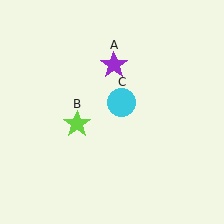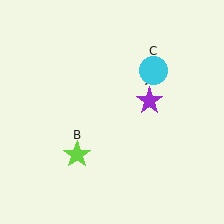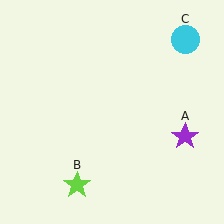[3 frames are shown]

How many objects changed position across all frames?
3 objects changed position: purple star (object A), lime star (object B), cyan circle (object C).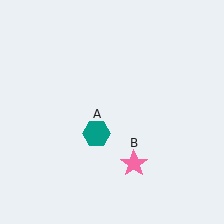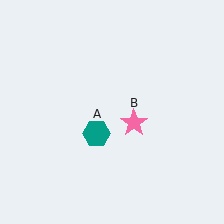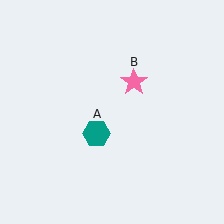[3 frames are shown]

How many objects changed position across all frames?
1 object changed position: pink star (object B).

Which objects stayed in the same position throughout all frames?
Teal hexagon (object A) remained stationary.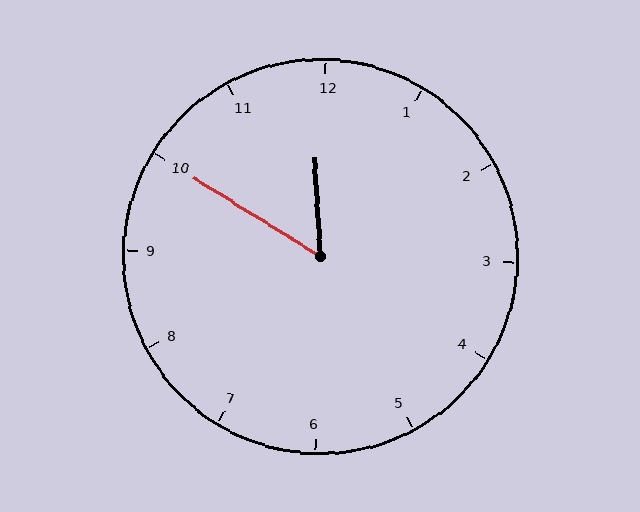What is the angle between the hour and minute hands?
Approximately 55 degrees.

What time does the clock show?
11:50.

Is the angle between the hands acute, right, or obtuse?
It is acute.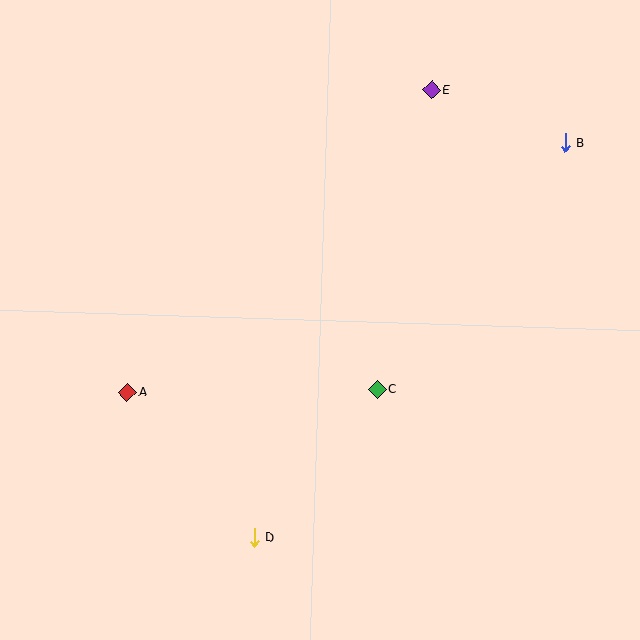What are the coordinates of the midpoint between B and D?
The midpoint between B and D is at (410, 340).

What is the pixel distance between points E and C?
The distance between E and C is 304 pixels.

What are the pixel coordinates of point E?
Point E is at (432, 90).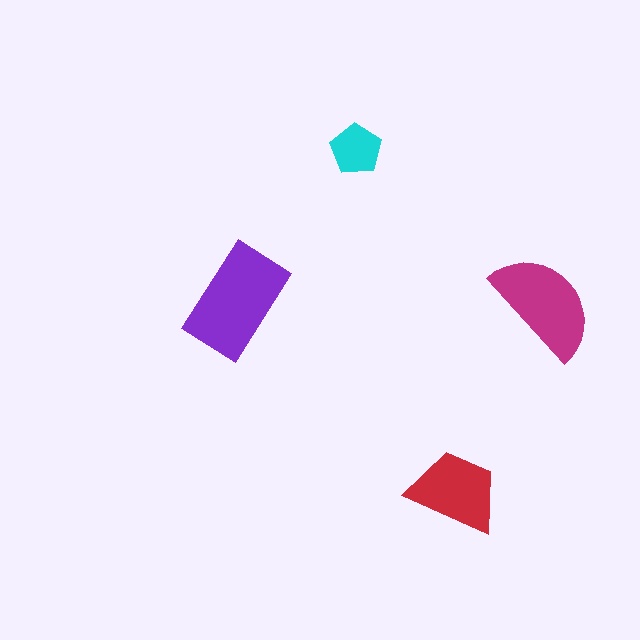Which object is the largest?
The purple rectangle.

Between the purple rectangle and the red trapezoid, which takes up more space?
The purple rectangle.